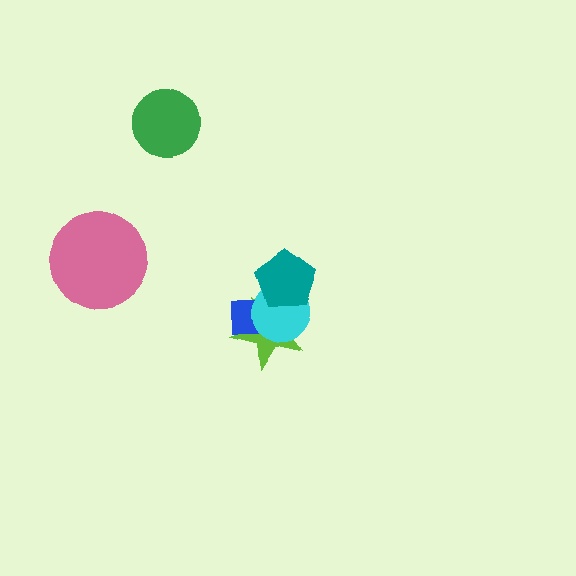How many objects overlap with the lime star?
3 objects overlap with the lime star.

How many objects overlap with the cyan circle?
3 objects overlap with the cyan circle.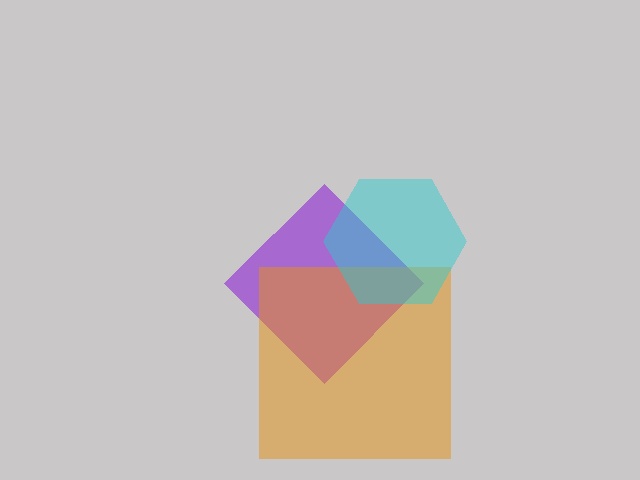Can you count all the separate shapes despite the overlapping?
Yes, there are 3 separate shapes.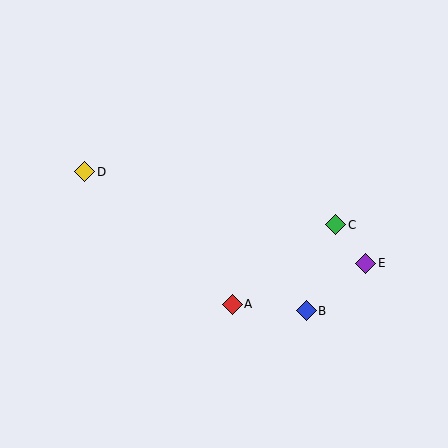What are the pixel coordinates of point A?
Point A is at (232, 304).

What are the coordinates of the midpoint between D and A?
The midpoint between D and A is at (158, 238).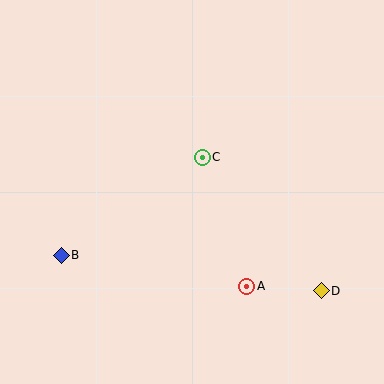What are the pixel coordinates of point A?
Point A is at (247, 286).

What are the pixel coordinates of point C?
Point C is at (202, 157).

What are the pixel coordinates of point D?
Point D is at (321, 291).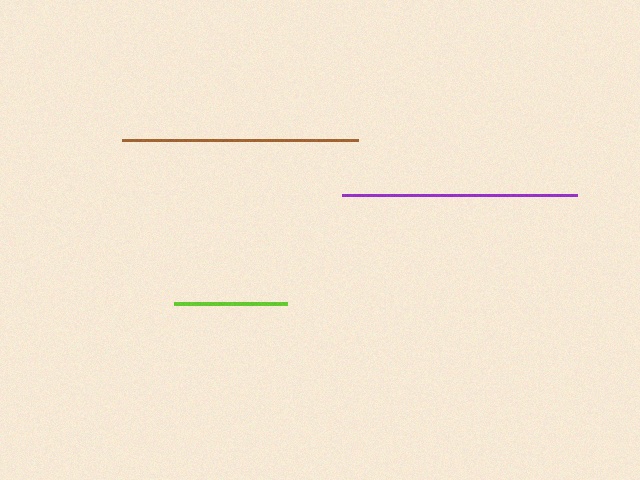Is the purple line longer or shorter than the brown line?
The brown line is longer than the purple line.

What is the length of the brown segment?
The brown segment is approximately 236 pixels long.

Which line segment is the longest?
The brown line is the longest at approximately 236 pixels.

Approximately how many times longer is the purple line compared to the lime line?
The purple line is approximately 2.1 times the length of the lime line.